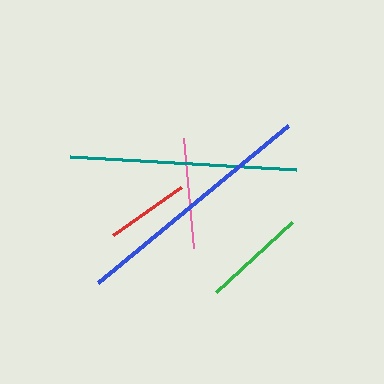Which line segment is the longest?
The blue line is the longest at approximately 246 pixels.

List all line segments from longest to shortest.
From longest to shortest: blue, teal, pink, green, red.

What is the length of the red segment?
The red segment is approximately 83 pixels long.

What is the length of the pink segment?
The pink segment is approximately 110 pixels long.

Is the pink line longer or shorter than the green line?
The pink line is longer than the green line.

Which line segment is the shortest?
The red line is the shortest at approximately 83 pixels.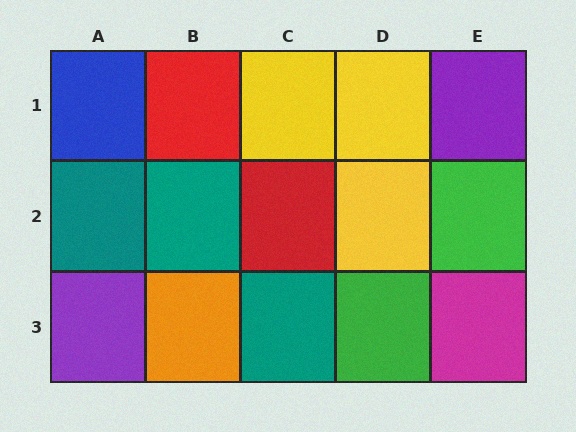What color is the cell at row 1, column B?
Red.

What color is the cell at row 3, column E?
Magenta.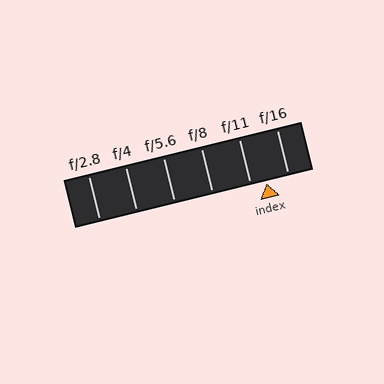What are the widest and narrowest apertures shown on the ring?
The widest aperture shown is f/2.8 and the narrowest is f/16.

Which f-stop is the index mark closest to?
The index mark is closest to f/11.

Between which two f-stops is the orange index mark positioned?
The index mark is between f/11 and f/16.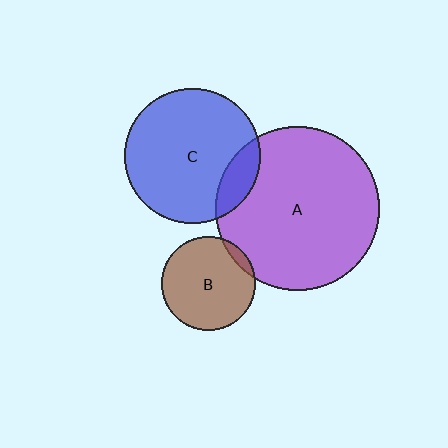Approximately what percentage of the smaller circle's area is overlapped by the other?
Approximately 5%.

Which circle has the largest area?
Circle A (purple).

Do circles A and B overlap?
Yes.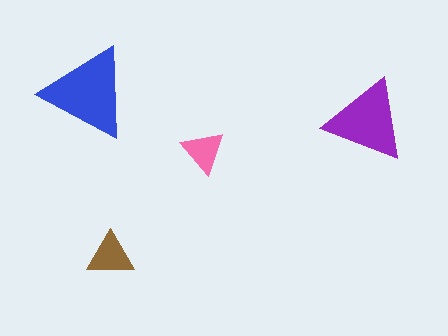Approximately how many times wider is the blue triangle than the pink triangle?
About 2 times wider.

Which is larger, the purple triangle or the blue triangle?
The blue one.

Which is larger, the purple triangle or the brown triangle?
The purple one.